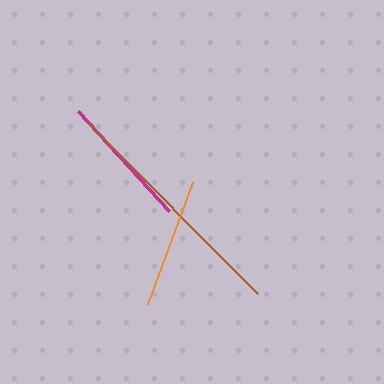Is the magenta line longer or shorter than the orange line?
The magenta line is longer than the orange line.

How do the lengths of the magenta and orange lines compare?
The magenta and orange lines are approximately the same length.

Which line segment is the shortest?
The orange line is the shortest at approximately 130 pixels.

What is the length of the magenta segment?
The magenta segment is approximately 135 pixels long.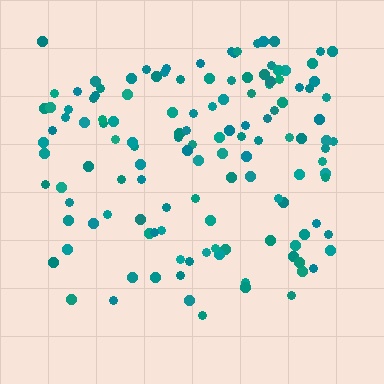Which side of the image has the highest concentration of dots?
The top.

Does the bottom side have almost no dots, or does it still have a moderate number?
Still a moderate number, just noticeably fewer than the top.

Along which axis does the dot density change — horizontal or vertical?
Vertical.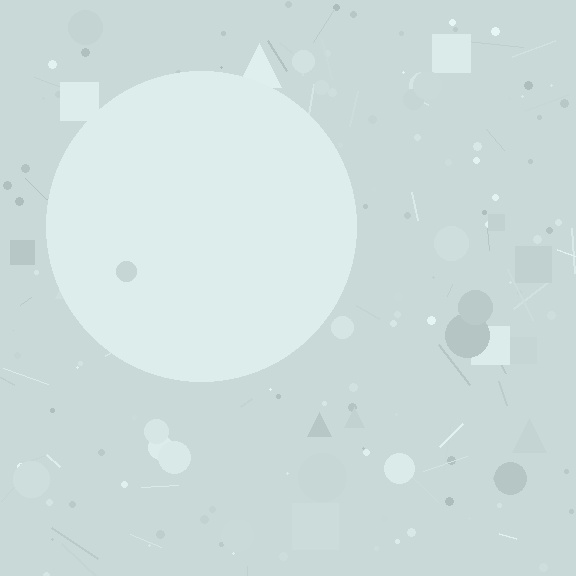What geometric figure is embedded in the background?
A circle is embedded in the background.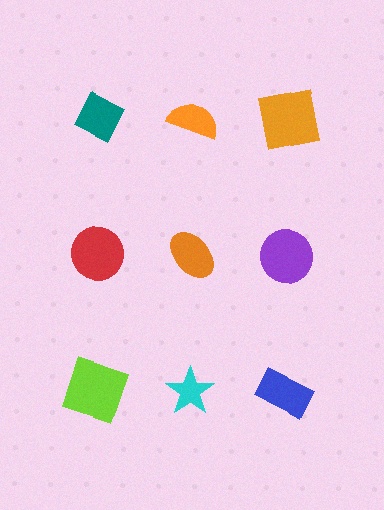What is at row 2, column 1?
A red circle.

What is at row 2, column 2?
An orange ellipse.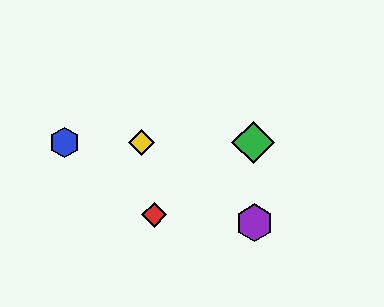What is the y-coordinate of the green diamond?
The green diamond is at y≈143.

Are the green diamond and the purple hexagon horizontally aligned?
No, the green diamond is at y≈143 and the purple hexagon is at y≈223.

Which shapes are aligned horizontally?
The blue hexagon, the green diamond, the yellow diamond are aligned horizontally.